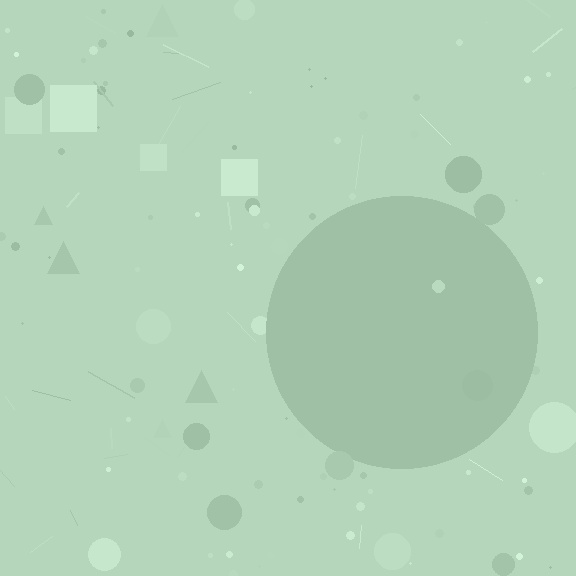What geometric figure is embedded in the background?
A circle is embedded in the background.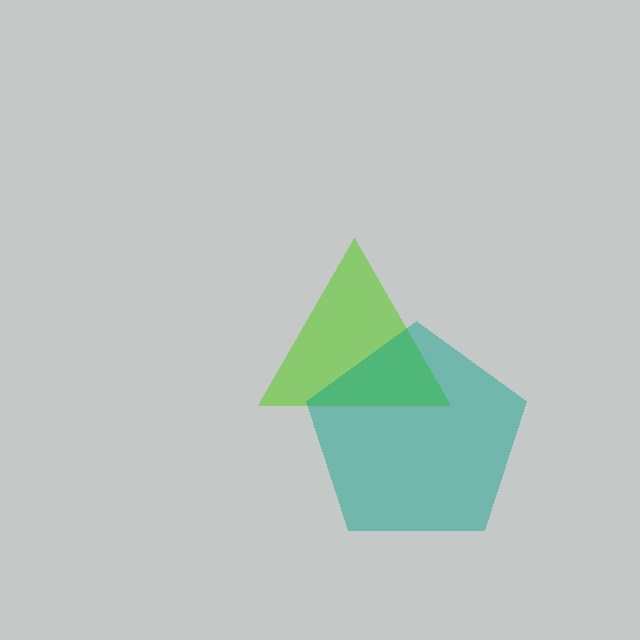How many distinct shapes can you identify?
There are 2 distinct shapes: a lime triangle, a teal pentagon.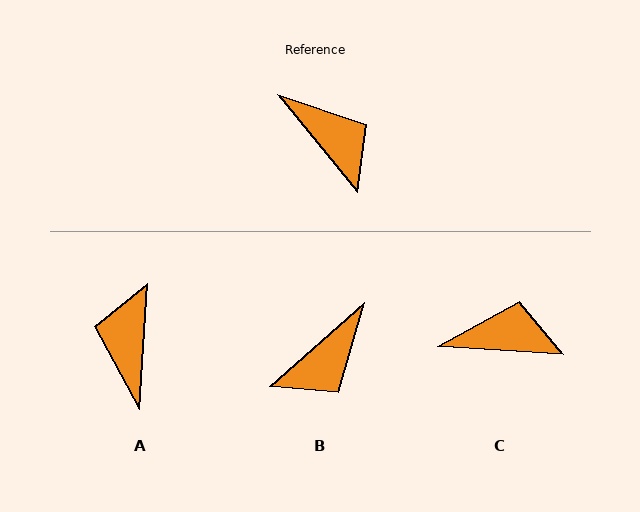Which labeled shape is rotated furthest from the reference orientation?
A, about 137 degrees away.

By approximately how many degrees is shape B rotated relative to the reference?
Approximately 88 degrees clockwise.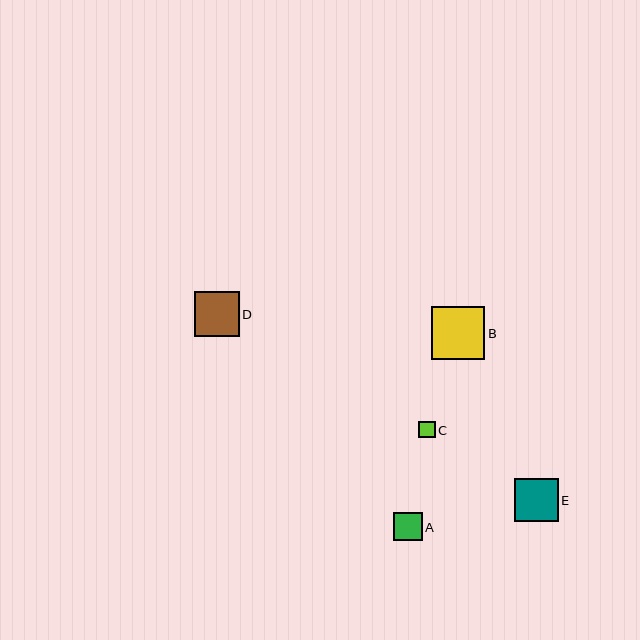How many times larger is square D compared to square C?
Square D is approximately 2.8 times the size of square C.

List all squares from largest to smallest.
From largest to smallest: B, D, E, A, C.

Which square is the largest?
Square B is the largest with a size of approximately 53 pixels.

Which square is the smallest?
Square C is the smallest with a size of approximately 16 pixels.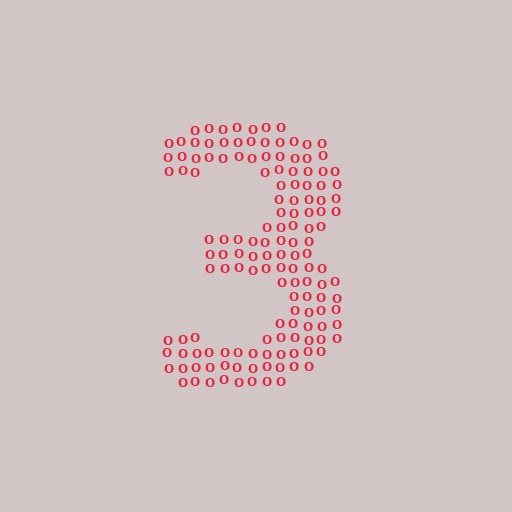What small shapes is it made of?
It is made of small letter O's.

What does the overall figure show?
The overall figure shows the digit 3.